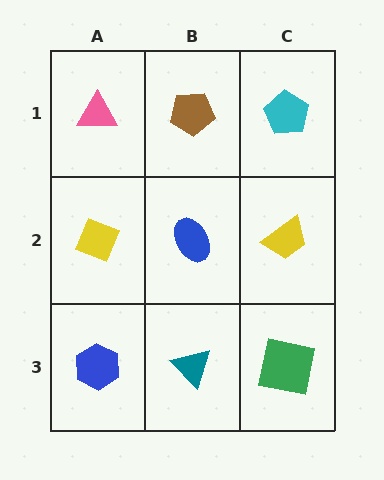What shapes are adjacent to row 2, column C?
A cyan pentagon (row 1, column C), a green square (row 3, column C), a blue ellipse (row 2, column B).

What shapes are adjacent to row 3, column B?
A blue ellipse (row 2, column B), a blue hexagon (row 3, column A), a green square (row 3, column C).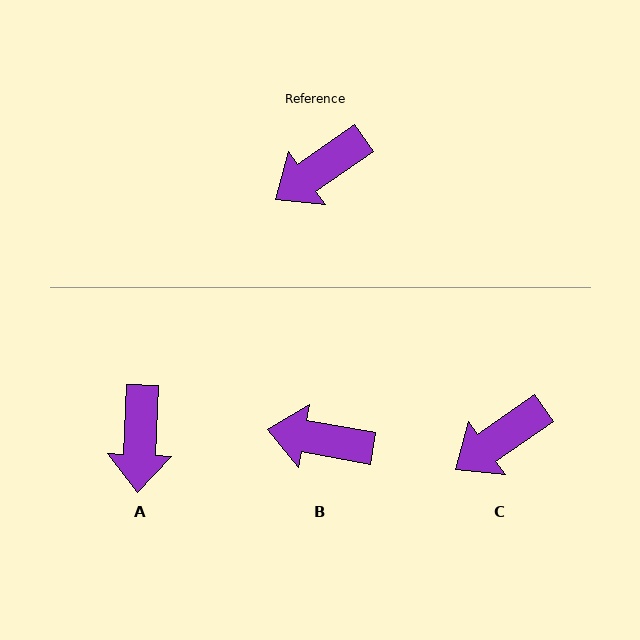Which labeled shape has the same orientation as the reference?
C.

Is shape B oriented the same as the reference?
No, it is off by about 45 degrees.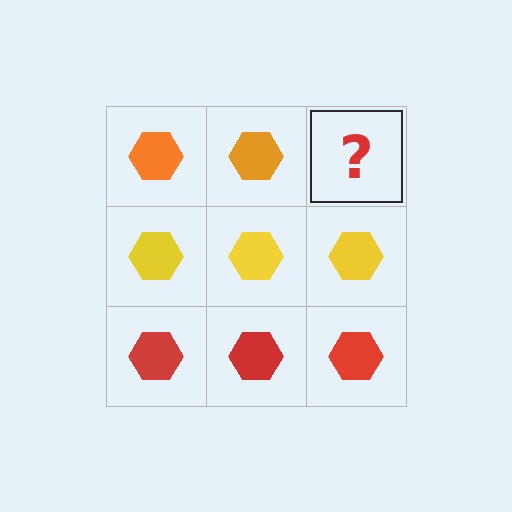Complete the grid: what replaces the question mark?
The question mark should be replaced with an orange hexagon.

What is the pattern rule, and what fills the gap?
The rule is that each row has a consistent color. The gap should be filled with an orange hexagon.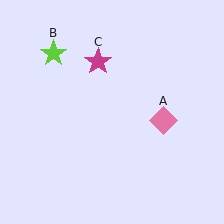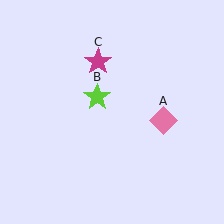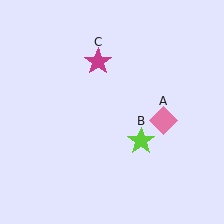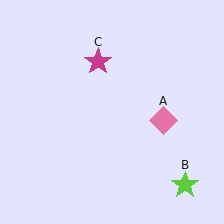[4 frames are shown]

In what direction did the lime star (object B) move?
The lime star (object B) moved down and to the right.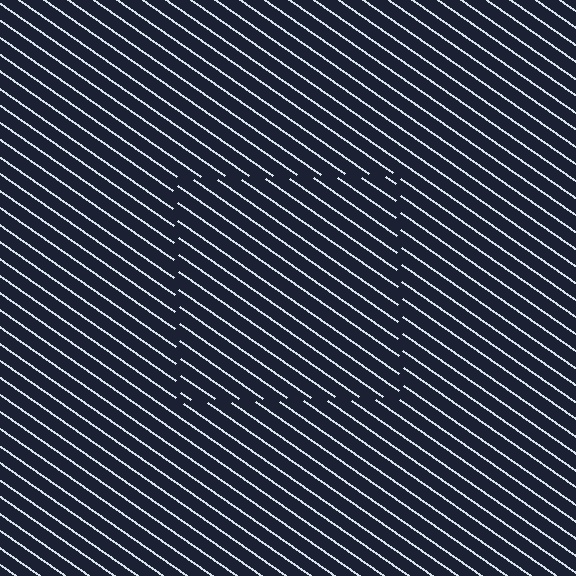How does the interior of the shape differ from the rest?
The interior of the shape contains the same grating, shifted by half a period — the contour is defined by the phase discontinuity where line-ends from the inner and outer gratings abut.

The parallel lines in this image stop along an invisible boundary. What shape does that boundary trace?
An illusory square. The interior of the shape contains the same grating, shifted by half a period — the contour is defined by the phase discontinuity where line-ends from the inner and outer gratings abut.